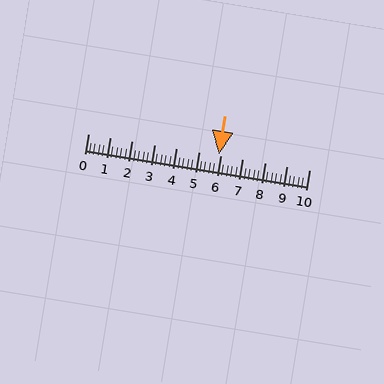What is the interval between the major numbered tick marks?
The major tick marks are spaced 1 units apart.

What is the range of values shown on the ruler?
The ruler shows values from 0 to 10.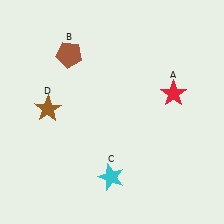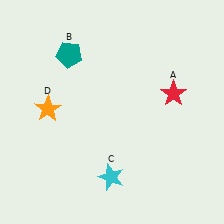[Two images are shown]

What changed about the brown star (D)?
In Image 1, D is brown. In Image 2, it changed to orange.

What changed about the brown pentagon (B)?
In Image 1, B is brown. In Image 2, it changed to teal.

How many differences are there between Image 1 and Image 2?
There are 2 differences between the two images.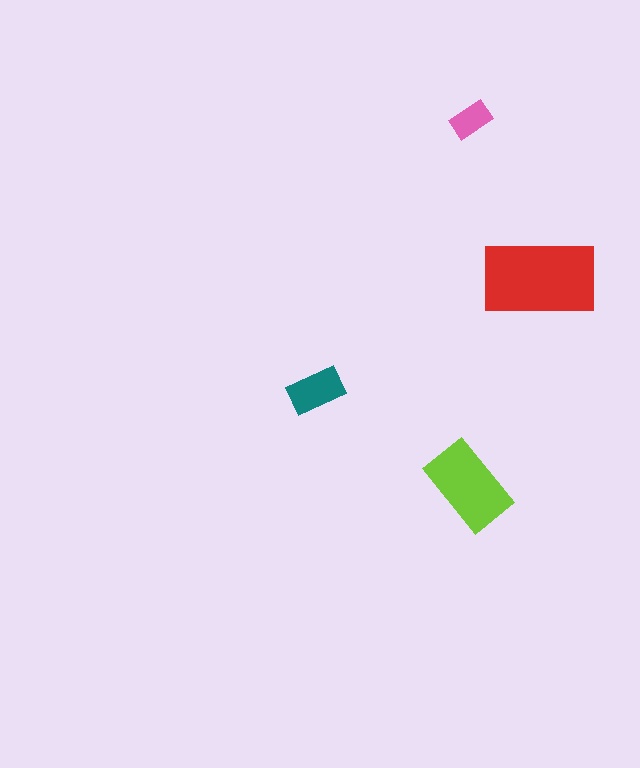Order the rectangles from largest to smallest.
the red one, the lime one, the teal one, the pink one.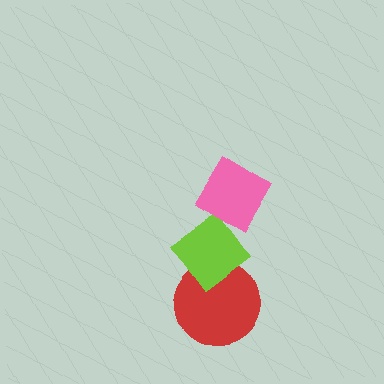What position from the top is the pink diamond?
The pink diamond is 1st from the top.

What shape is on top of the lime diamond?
The pink diamond is on top of the lime diamond.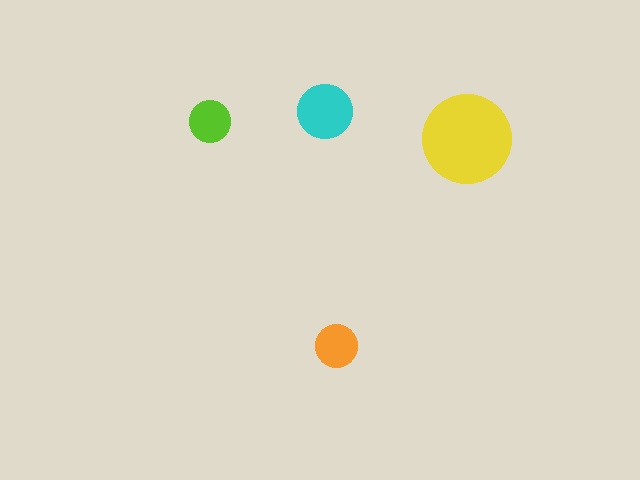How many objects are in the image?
There are 4 objects in the image.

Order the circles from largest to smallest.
the yellow one, the cyan one, the orange one, the lime one.